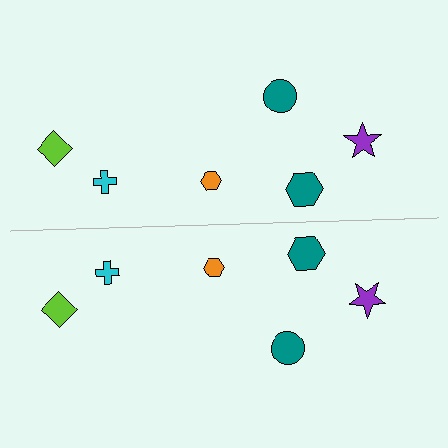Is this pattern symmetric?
Yes, this pattern has bilateral (reflection) symmetry.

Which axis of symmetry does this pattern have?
The pattern has a horizontal axis of symmetry running through the center of the image.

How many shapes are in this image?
There are 12 shapes in this image.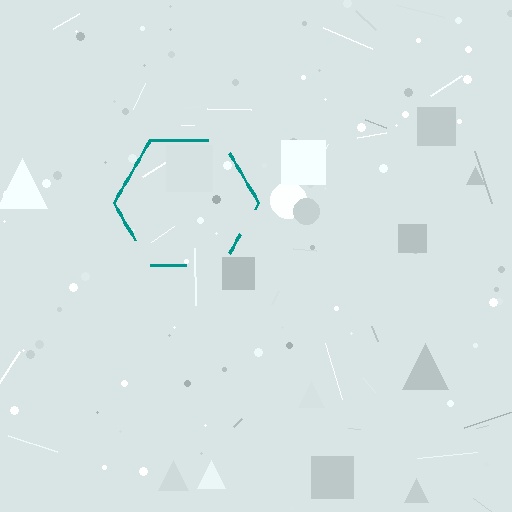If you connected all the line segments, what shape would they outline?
They would outline a hexagon.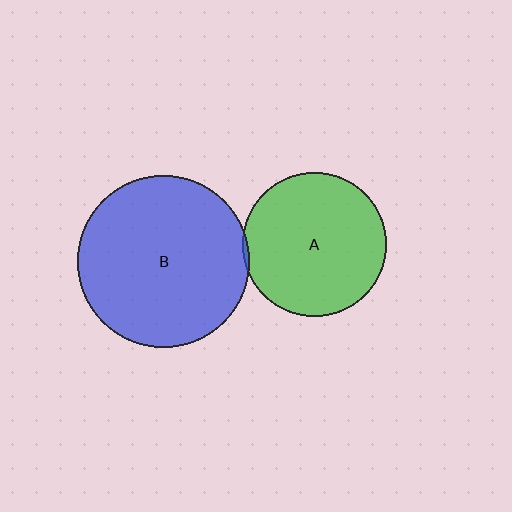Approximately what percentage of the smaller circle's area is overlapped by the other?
Approximately 5%.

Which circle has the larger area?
Circle B (blue).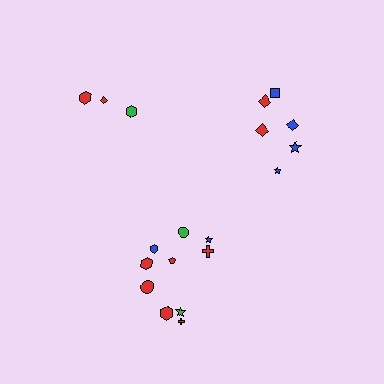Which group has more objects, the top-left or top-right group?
The top-right group.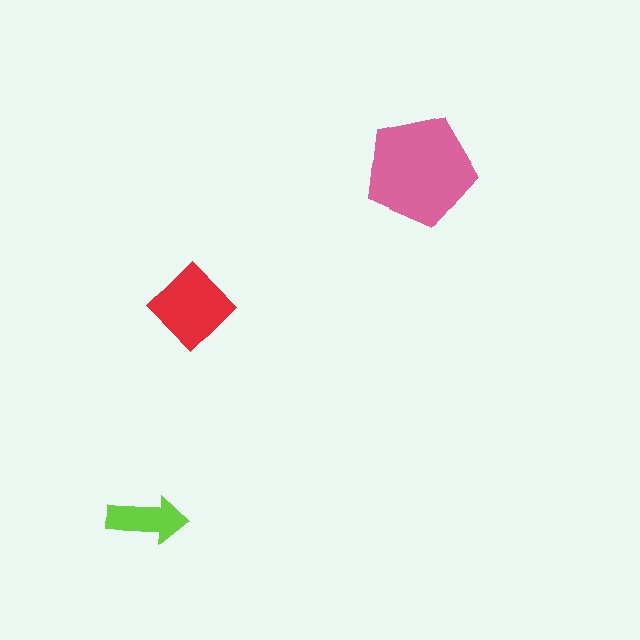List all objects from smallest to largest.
The lime arrow, the red diamond, the pink pentagon.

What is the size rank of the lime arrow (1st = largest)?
3rd.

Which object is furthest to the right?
The pink pentagon is rightmost.